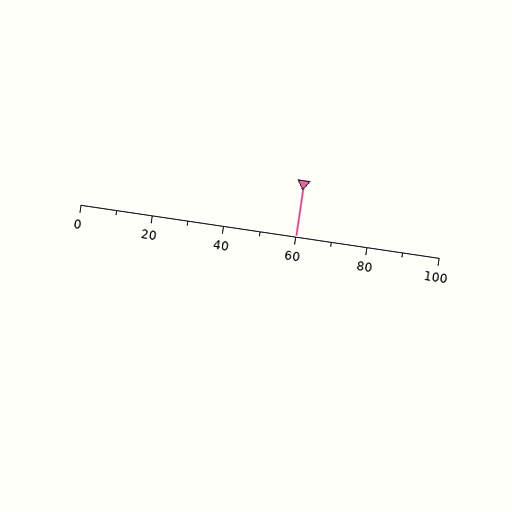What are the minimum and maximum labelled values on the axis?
The axis runs from 0 to 100.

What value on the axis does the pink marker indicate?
The marker indicates approximately 60.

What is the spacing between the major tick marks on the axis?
The major ticks are spaced 20 apart.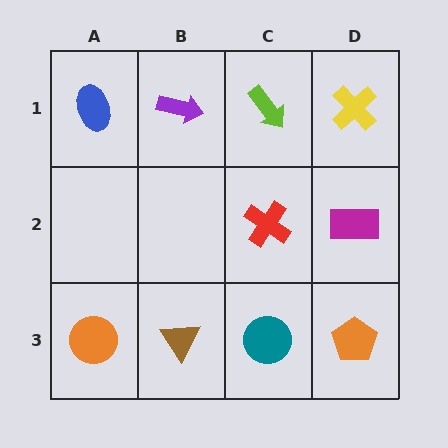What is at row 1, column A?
A blue ellipse.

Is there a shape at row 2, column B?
No, that cell is empty.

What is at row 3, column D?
An orange pentagon.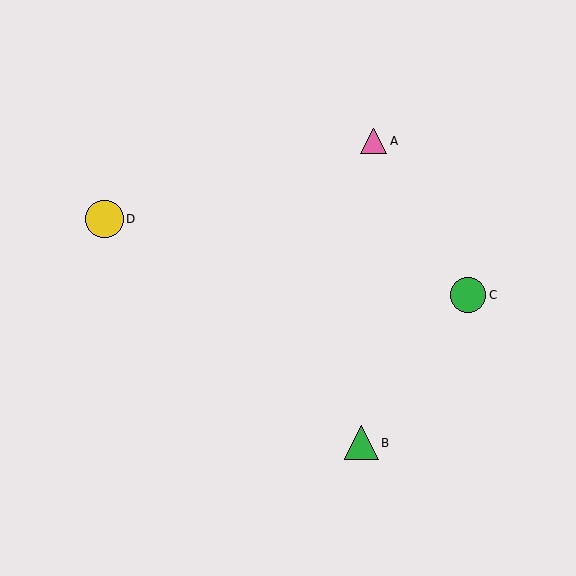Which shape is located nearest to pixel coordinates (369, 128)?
The pink triangle (labeled A) at (374, 141) is nearest to that location.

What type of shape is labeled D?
Shape D is a yellow circle.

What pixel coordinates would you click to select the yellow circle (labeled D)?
Click at (104, 219) to select the yellow circle D.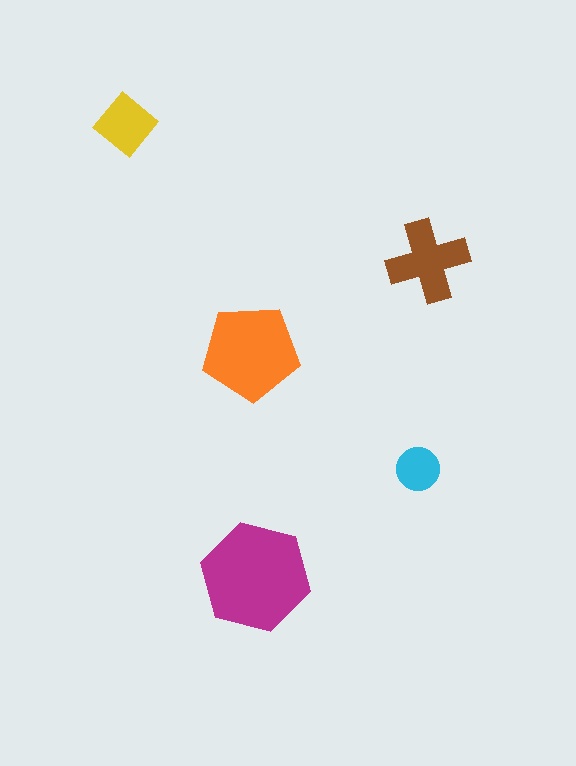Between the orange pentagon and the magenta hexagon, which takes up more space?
The magenta hexagon.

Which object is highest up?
The yellow diamond is topmost.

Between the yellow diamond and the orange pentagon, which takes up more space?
The orange pentagon.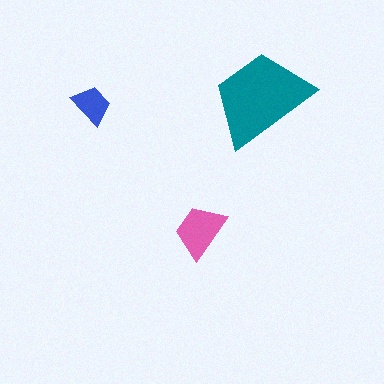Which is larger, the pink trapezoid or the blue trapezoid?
The pink one.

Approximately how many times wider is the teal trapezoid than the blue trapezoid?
About 2.5 times wider.